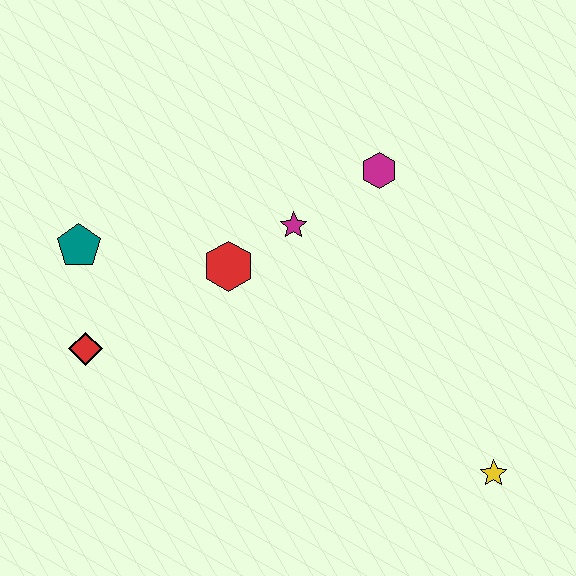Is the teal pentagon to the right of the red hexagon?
No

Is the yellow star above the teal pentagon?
No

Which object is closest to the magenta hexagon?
The magenta star is closest to the magenta hexagon.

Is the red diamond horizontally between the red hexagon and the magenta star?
No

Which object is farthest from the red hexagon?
The yellow star is farthest from the red hexagon.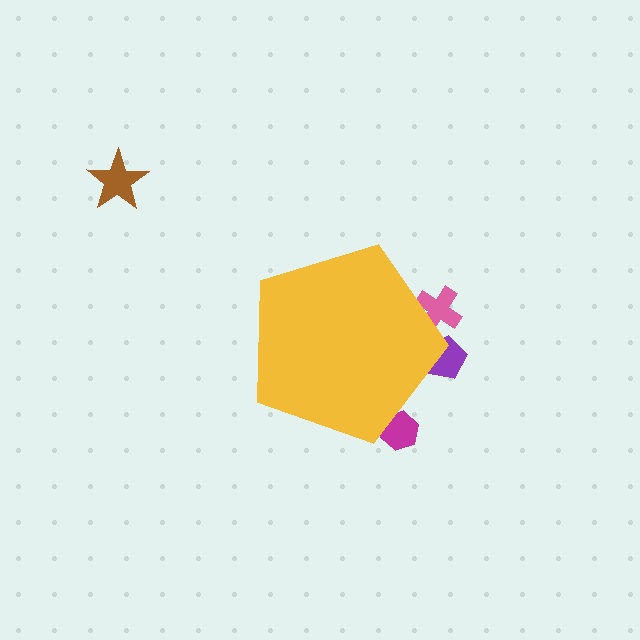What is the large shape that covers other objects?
A yellow pentagon.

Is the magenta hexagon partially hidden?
Yes, the magenta hexagon is partially hidden behind the yellow pentagon.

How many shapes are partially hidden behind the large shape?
3 shapes are partially hidden.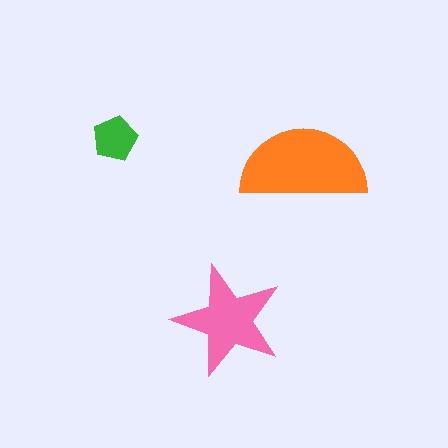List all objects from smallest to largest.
The green pentagon, the pink star, the orange semicircle.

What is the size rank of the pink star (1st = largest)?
2nd.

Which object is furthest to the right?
The orange semicircle is rightmost.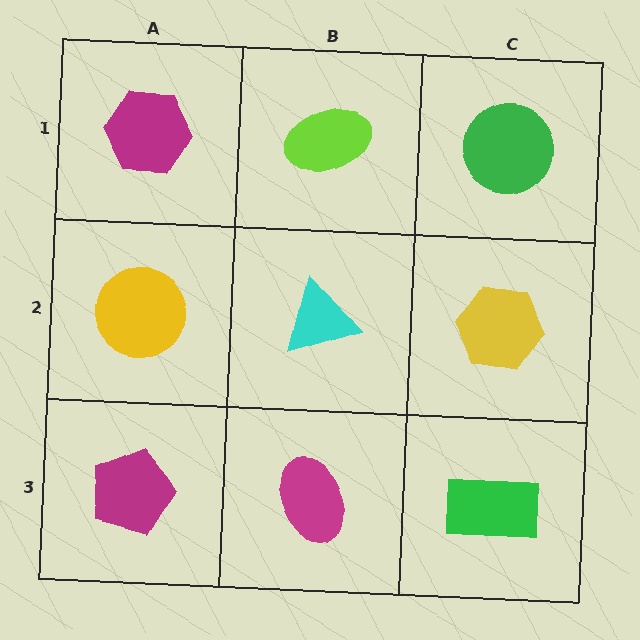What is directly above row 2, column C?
A green circle.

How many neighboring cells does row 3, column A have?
2.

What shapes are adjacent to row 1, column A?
A yellow circle (row 2, column A), a lime ellipse (row 1, column B).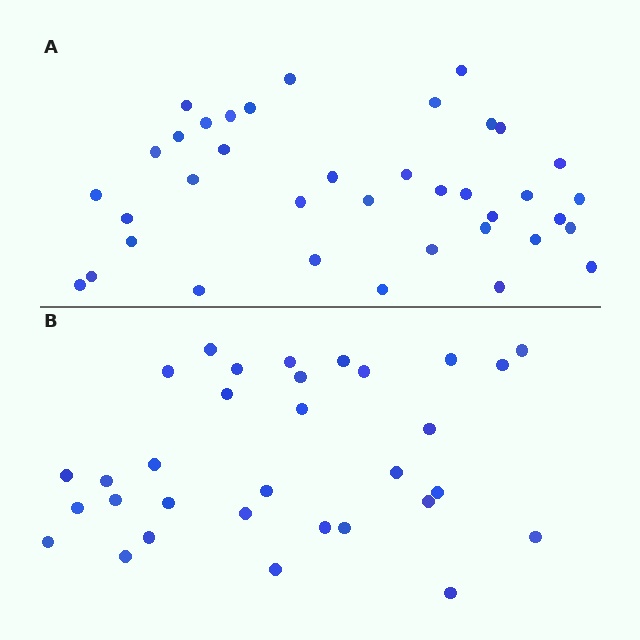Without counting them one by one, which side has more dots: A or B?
Region A (the top region) has more dots.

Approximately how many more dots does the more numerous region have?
Region A has about 6 more dots than region B.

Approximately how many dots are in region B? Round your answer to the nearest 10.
About 30 dots. (The exact count is 32, which rounds to 30.)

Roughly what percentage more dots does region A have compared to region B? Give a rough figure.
About 20% more.